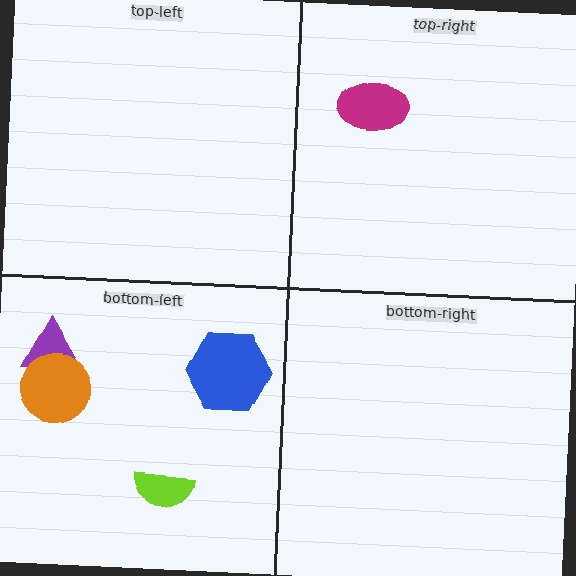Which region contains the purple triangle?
The bottom-left region.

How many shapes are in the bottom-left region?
4.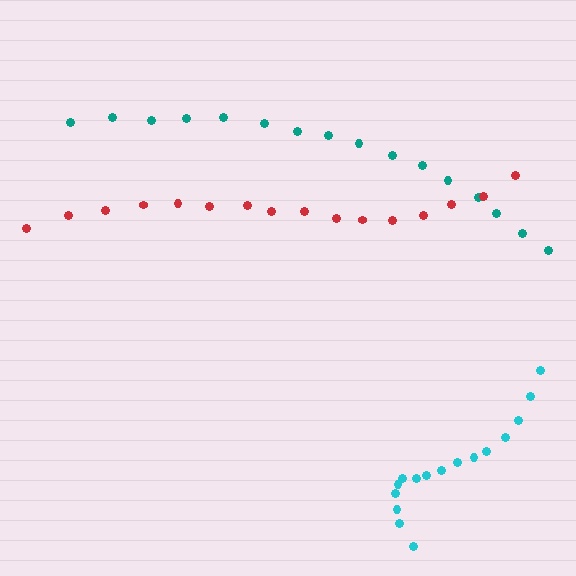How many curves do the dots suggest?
There are 3 distinct paths.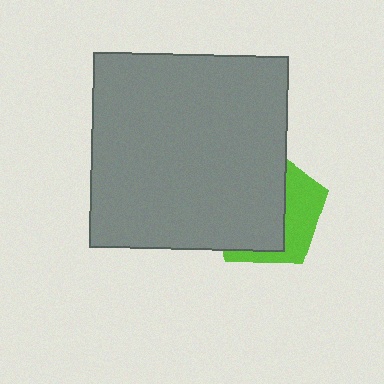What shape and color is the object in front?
The object in front is a gray square.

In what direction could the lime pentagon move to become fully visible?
The lime pentagon could move right. That would shift it out from behind the gray square entirely.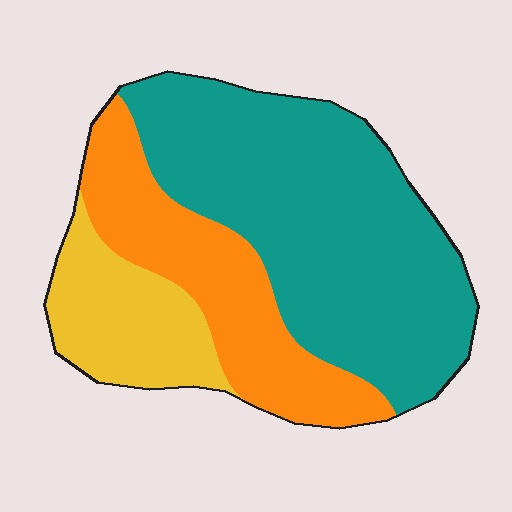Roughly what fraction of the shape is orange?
Orange covers 27% of the shape.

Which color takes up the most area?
Teal, at roughly 55%.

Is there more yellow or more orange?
Orange.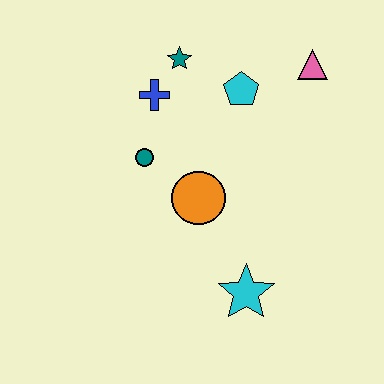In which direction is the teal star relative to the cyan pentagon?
The teal star is to the left of the cyan pentagon.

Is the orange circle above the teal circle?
No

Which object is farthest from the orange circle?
The pink triangle is farthest from the orange circle.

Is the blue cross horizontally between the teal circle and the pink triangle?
Yes